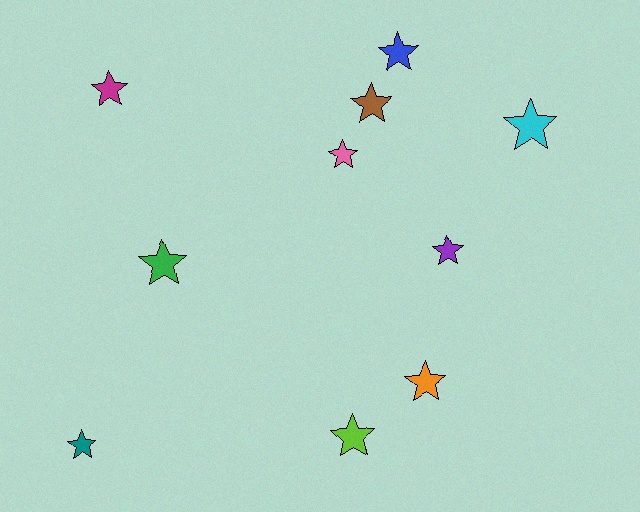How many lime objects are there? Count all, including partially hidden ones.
There is 1 lime object.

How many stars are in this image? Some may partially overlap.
There are 10 stars.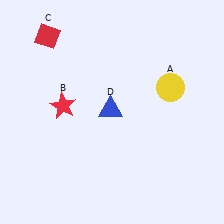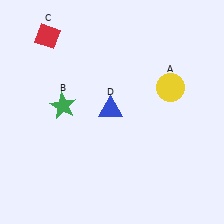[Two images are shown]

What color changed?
The star (B) changed from red in Image 1 to green in Image 2.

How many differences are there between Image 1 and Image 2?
There is 1 difference between the two images.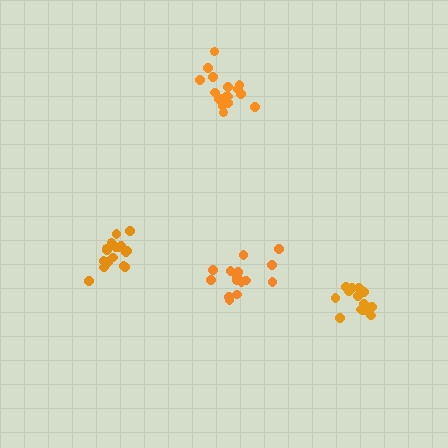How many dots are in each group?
Group 1: 14 dots, Group 2: 17 dots, Group 3: 17 dots, Group 4: 15 dots (63 total).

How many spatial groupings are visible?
There are 4 spatial groupings.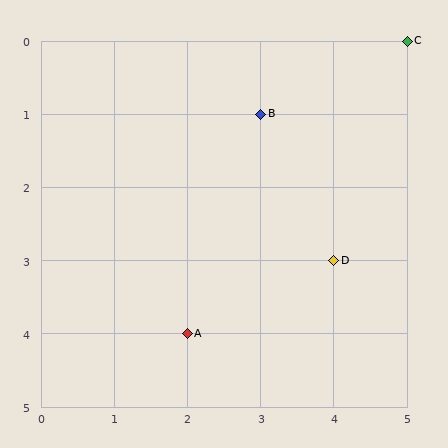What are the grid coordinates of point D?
Point D is at grid coordinates (4, 3).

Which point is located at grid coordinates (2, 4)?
Point A is at (2, 4).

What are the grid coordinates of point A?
Point A is at grid coordinates (2, 4).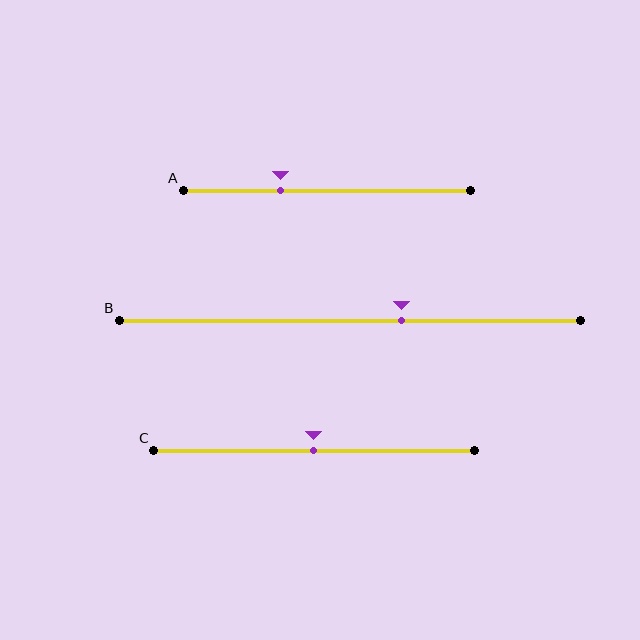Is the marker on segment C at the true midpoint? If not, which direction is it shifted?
Yes, the marker on segment C is at the true midpoint.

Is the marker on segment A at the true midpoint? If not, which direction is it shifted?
No, the marker on segment A is shifted to the left by about 16% of the segment length.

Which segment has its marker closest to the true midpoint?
Segment C has its marker closest to the true midpoint.